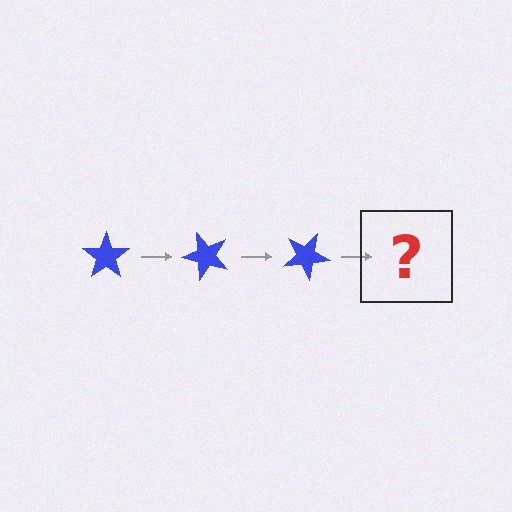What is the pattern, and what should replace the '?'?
The pattern is that the star rotates 50 degrees each step. The '?' should be a blue star rotated 150 degrees.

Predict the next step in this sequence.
The next step is a blue star rotated 150 degrees.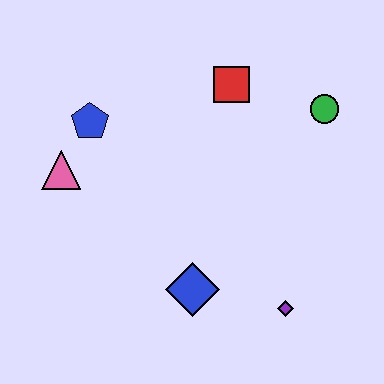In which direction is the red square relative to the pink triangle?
The red square is to the right of the pink triangle.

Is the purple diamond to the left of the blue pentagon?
No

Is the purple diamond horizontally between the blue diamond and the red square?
No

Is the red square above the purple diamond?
Yes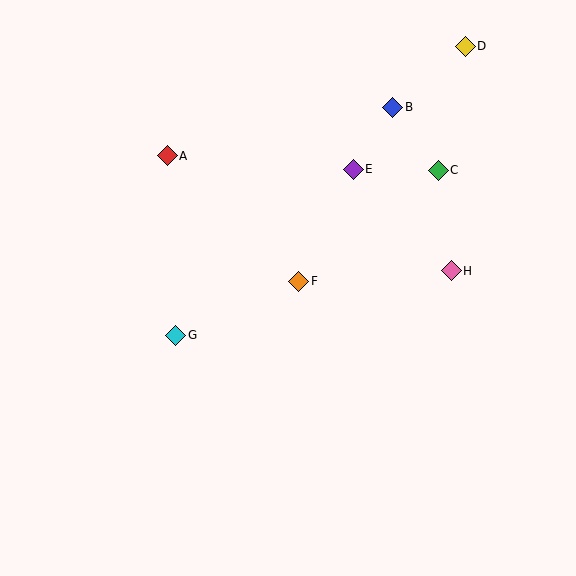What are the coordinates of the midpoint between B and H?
The midpoint between B and H is at (422, 189).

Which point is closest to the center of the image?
Point F at (299, 281) is closest to the center.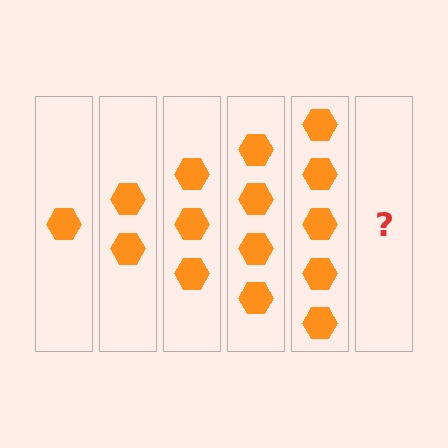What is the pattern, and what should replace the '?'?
The pattern is that each step adds one more hexagon. The '?' should be 6 hexagons.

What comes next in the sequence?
The next element should be 6 hexagons.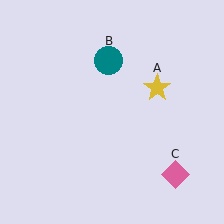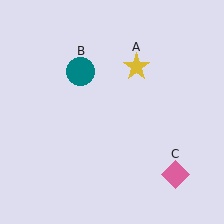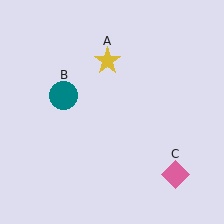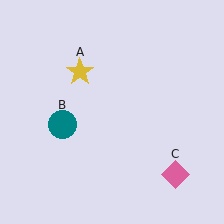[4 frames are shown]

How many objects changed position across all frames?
2 objects changed position: yellow star (object A), teal circle (object B).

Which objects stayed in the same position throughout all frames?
Pink diamond (object C) remained stationary.